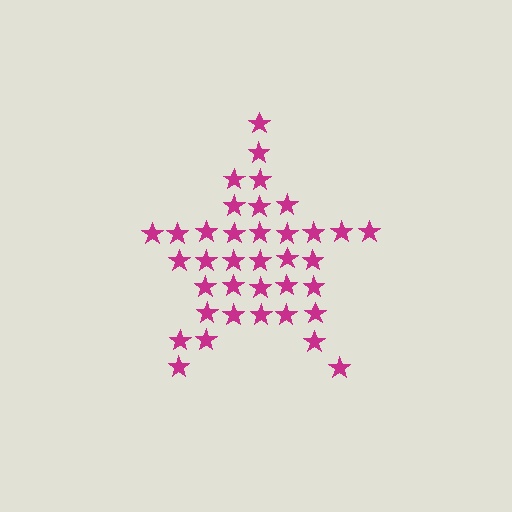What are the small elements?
The small elements are stars.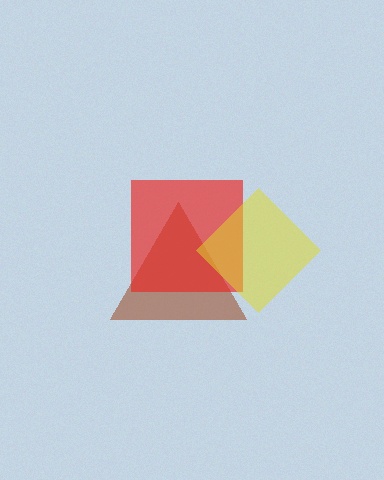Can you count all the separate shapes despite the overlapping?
Yes, there are 3 separate shapes.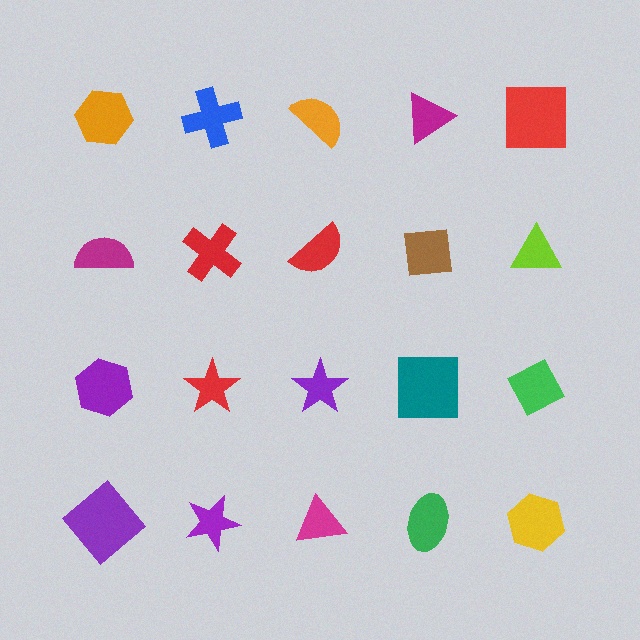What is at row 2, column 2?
A red cross.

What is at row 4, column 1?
A purple diamond.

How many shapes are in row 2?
5 shapes.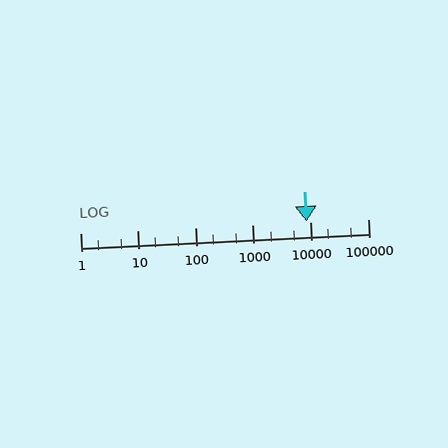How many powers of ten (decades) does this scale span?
The scale spans 5 decades, from 1 to 100000.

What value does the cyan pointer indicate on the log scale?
The pointer indicates approximately 8400.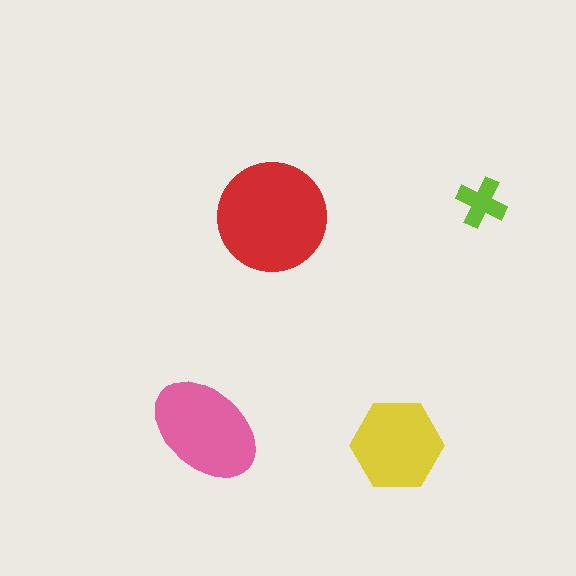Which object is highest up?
The lime cross is topmost.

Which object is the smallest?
The lime cross.